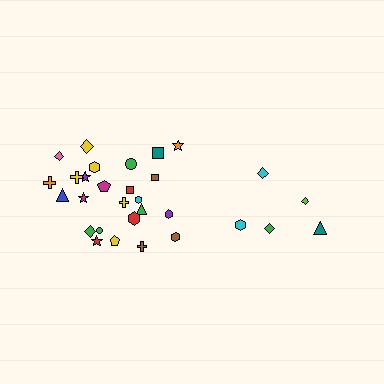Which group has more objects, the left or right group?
The left group.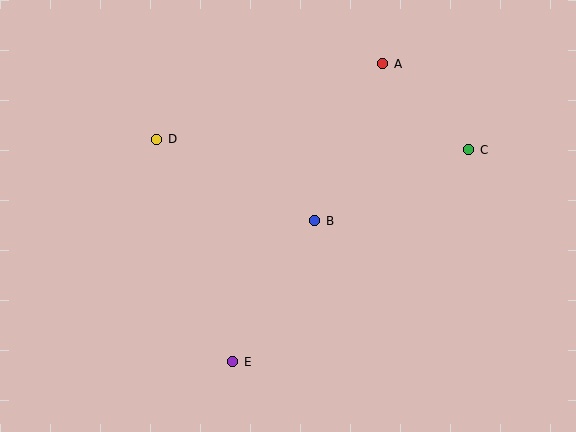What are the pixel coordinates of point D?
Point D is at (157, 139).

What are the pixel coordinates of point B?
Point B is at (315, 221).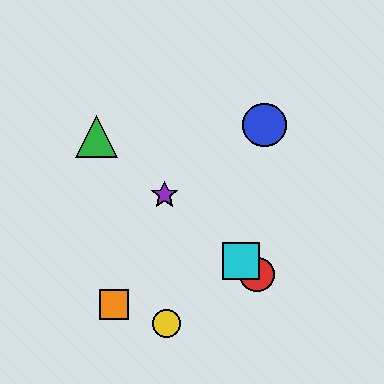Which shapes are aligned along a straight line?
The red circle, the green triangle, the purple star, the cyan square are aligned along a straight line.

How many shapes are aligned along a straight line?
4 shapes (the red circle, the green triangle, the purple star, the cyan square) are aligned along a straight line.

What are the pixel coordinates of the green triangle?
The green triangle is at (96, 136).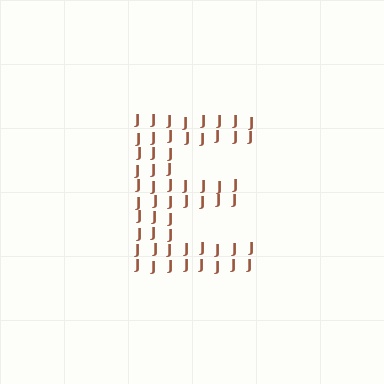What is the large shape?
The large shape is the letter E.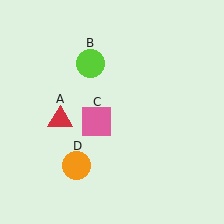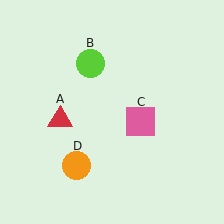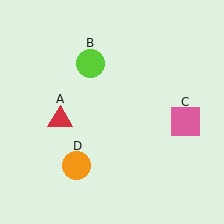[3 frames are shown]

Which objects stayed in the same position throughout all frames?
Red triangle (object A) and lime circle (object B) and orange circle (object D) remained stationary.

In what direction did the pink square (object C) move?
The pink square (object C) moved right.